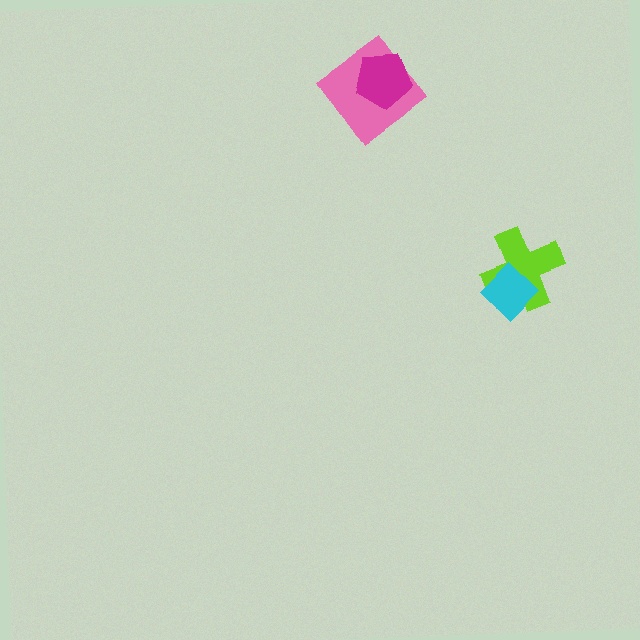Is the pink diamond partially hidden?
Yes, it is partially covered by another shape.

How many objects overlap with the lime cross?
1 object overlaps with the lime cross.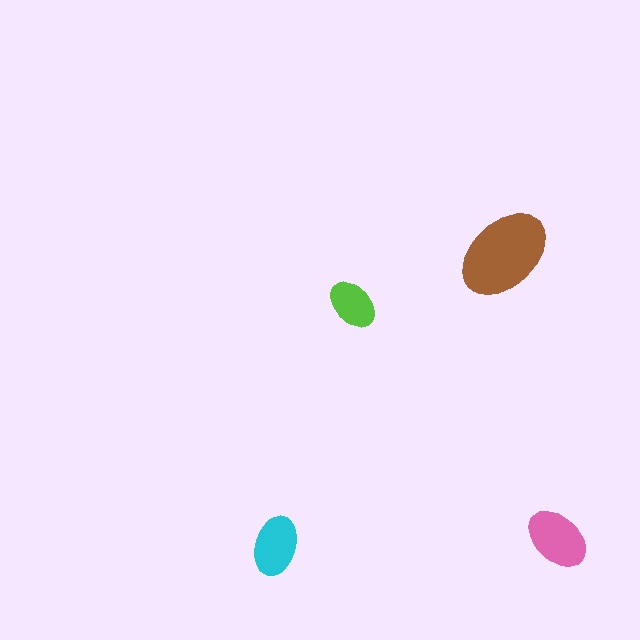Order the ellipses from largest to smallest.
the brown one, the pink one, the cyan one, the lime one.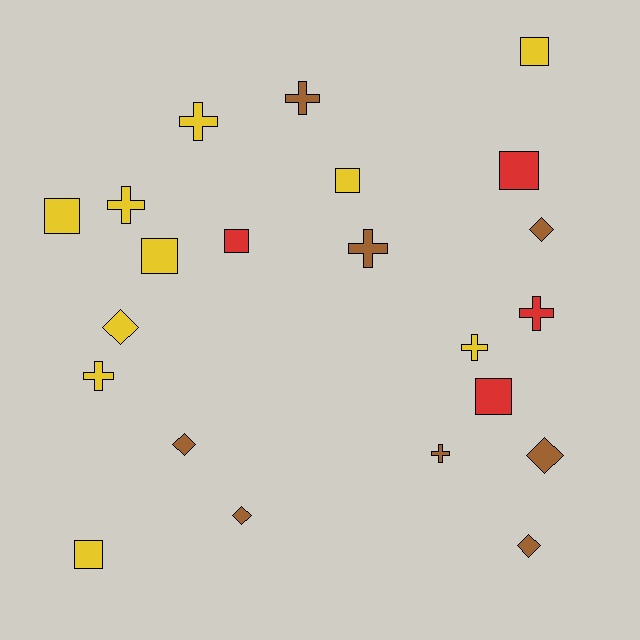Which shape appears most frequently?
Cross, with 8 objects.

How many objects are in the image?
There are 22 objects.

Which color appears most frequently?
Yellow, with 10 objects.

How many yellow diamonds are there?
There is 1 yellow diamond.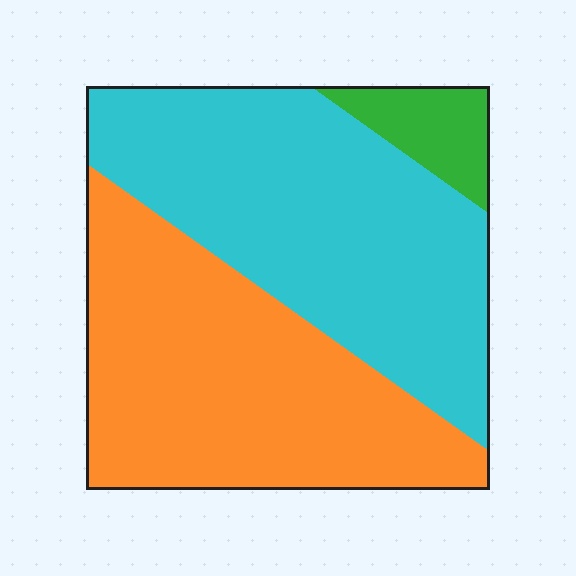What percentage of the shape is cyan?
Cyan covers around 50% of the shape.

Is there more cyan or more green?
Cyan.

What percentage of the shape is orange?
Orange takes up between a third and a half of the shape.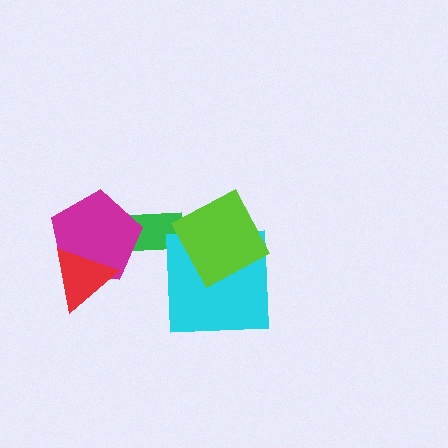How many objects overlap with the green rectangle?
1 object overlaps with the green rectangle.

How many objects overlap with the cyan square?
1 object overlaps with the cyan square.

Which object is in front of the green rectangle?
The magenta pentagon is in front of the green rectangle.